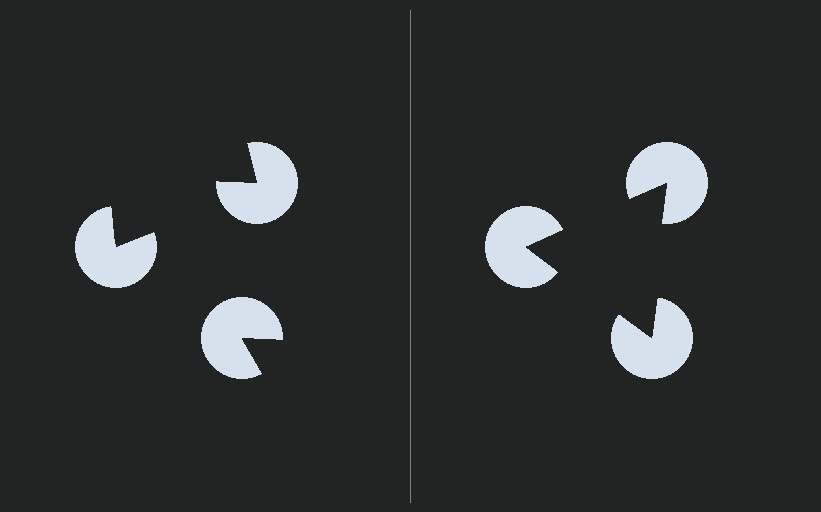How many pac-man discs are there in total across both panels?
6 — 3 on each side.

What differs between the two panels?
The pac-man discs are positioned identically on both sides; only the wedge orientations differ. On the right they align to a triangle; on the left they are misaligned.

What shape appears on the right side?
An illusory triangle.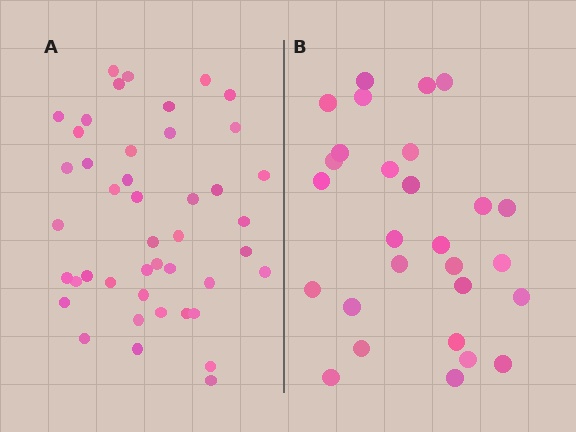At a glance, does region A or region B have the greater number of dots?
Region A (the left region) has more dots.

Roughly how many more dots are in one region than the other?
Region A has approximately 15 more dots than region B.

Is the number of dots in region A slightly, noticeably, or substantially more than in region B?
Region A has substantially more. The ratio is roughly 1.6 to 1.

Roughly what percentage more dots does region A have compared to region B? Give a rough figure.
About 55% more.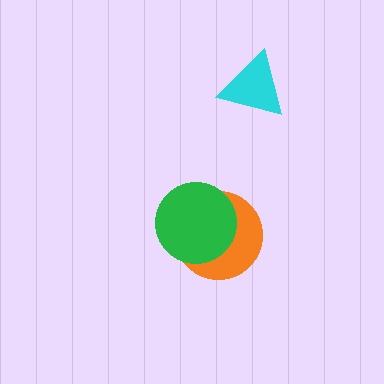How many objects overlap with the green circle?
1 object overlaps with the green circle.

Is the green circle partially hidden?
No, no other shape covers it.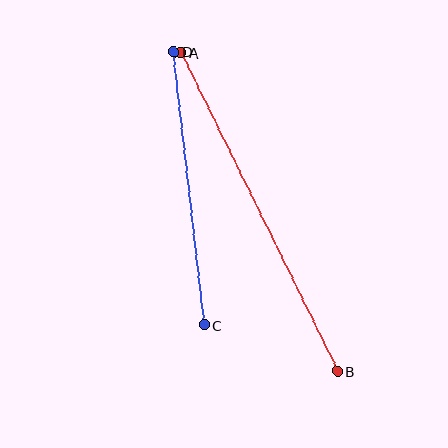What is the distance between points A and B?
The distance is approximately 355 pixels.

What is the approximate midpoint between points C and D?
The midpoint is at approximately (189, 188) pixels.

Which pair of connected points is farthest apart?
Points A and B are farthest apart.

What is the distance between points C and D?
The distance is approximately 275 pixels.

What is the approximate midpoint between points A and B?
The midpoint is at approximately (259, 212) pixels.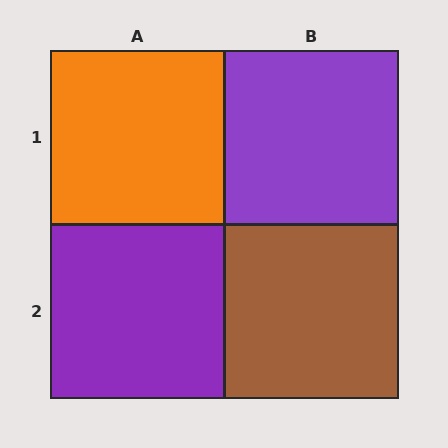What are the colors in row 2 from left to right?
Purple, brown.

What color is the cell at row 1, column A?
Orange.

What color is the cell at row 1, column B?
Purple.